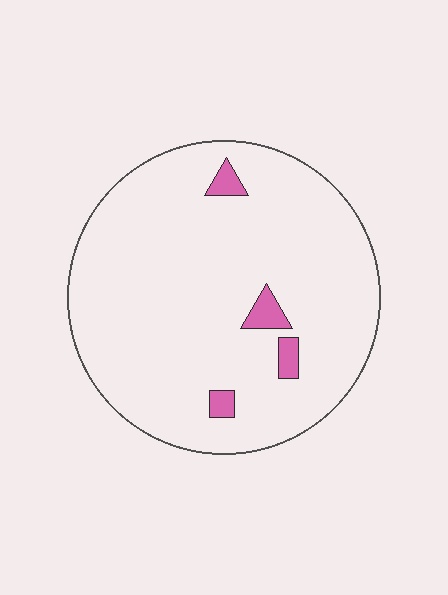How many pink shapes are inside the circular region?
4.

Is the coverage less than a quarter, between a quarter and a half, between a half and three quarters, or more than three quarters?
Less than a quarter.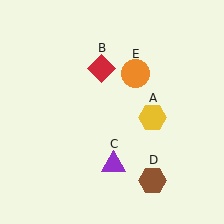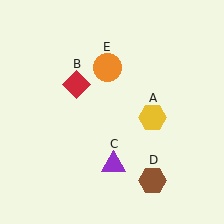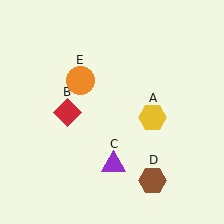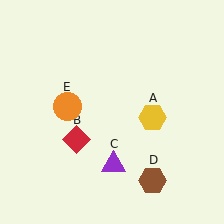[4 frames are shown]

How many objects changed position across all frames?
2 objects changed position: red diamond (object B), orange circle (object E).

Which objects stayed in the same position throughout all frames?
Yellow hexagon (object A) and purple triangle (object C) and brown hexagon (object D) remained stationary.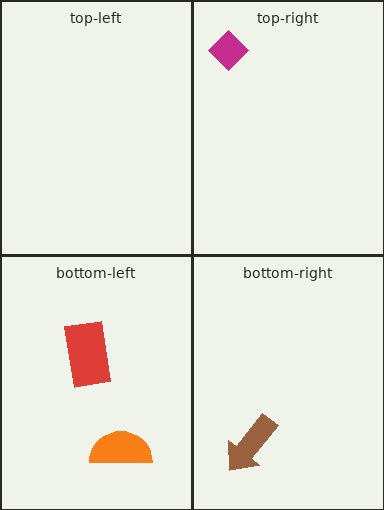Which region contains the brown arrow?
The bottom-right region.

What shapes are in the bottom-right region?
The brown arrow.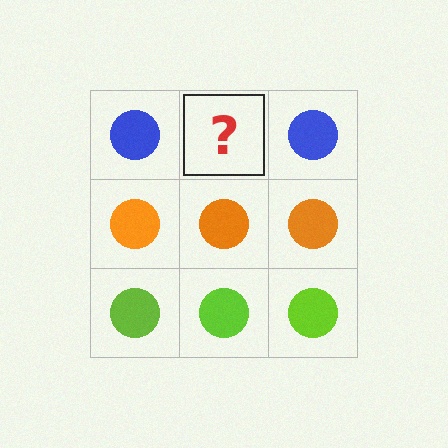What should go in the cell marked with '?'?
The missing cell should contain a blue circle.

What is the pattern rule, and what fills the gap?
The rule is that each row has a consistent color. The gap should be filled with a blue circle.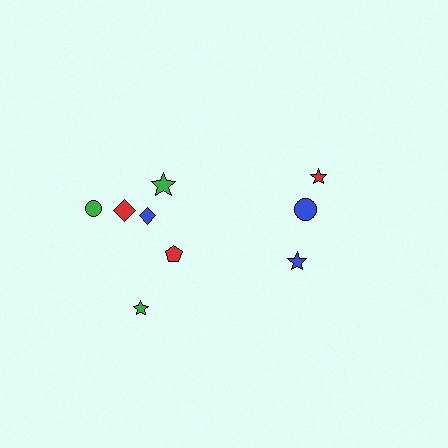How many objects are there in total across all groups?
There are 9 objects.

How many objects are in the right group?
There are 3 objects.